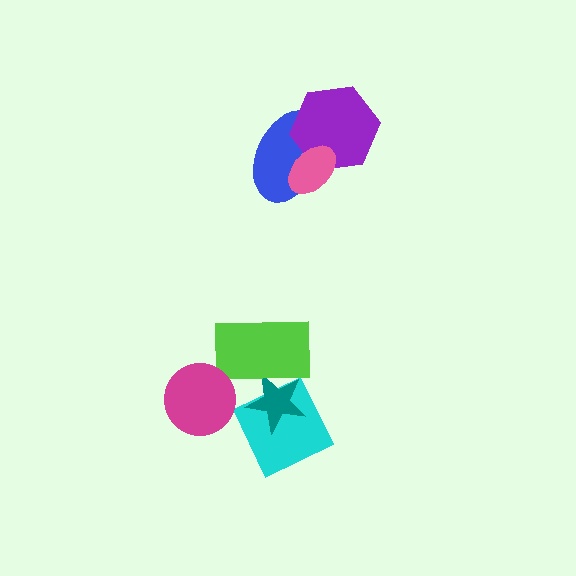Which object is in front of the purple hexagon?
The pink ellipse is in front of the purple hexagon.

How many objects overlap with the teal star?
2 objects overlap with the teal star.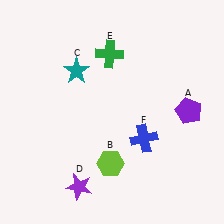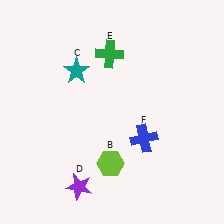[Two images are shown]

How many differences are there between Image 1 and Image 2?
There is 1 difference between the two images.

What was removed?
The purple pentagon (A) was removed in Image 2.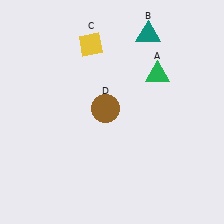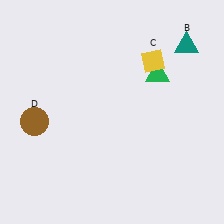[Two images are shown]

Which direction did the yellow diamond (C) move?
The yellow diamond (C) moved right.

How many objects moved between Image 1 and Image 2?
3 objects moved between the two images.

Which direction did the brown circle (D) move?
The brown circle (D) moved left.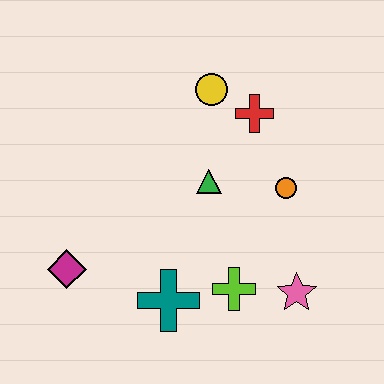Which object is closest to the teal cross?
The lime cross is closest to the teal cross.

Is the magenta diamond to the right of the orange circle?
No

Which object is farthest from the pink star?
The magenta diamond is farthest from the pink star.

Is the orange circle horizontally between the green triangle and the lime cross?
No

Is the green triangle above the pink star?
Yes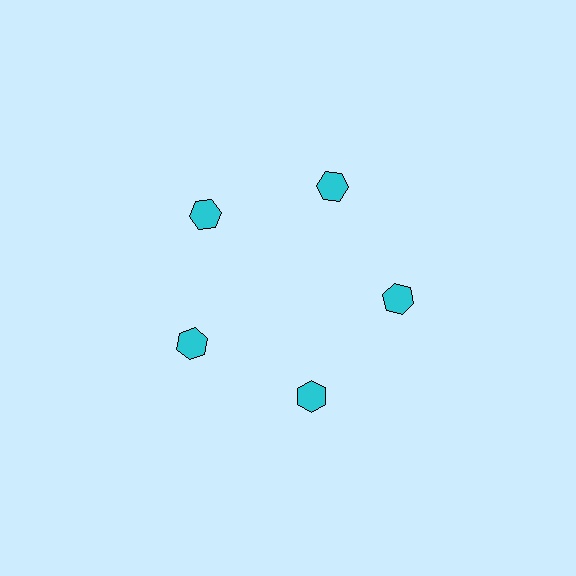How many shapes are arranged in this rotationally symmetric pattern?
There are 5 shapes, arranged in 5 groups of 1.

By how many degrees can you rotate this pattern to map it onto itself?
The pattern maps onto itself every 72 degrees of rotation.